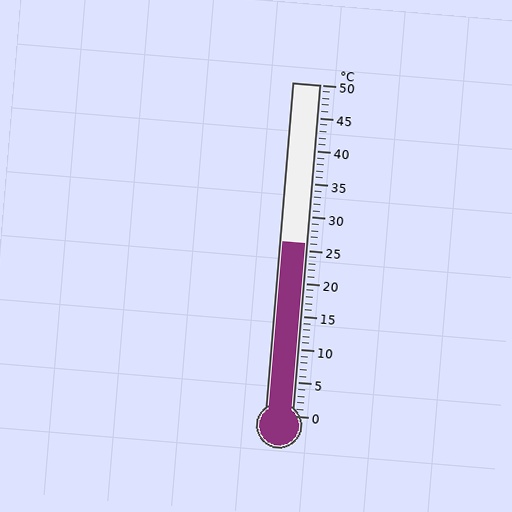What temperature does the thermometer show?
The thermometer shows approximately 26°C.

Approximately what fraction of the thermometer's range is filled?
The thermometer is filled to approximately 50% of its range.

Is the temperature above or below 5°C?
The temperature is above 5°C.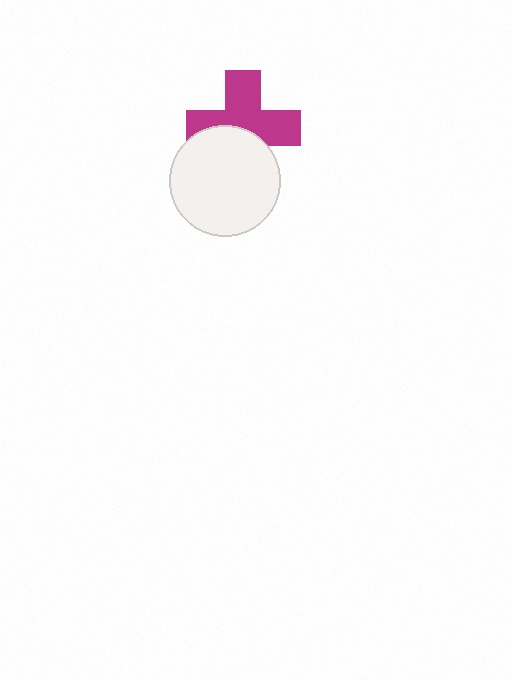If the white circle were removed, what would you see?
You would see the complete magenta cross.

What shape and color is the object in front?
The object in front is a white circle.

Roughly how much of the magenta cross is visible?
About half of it is visible (roughly 62%).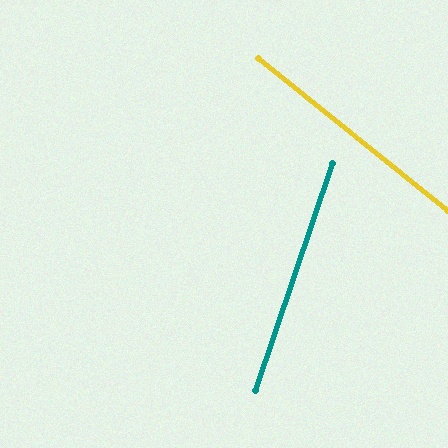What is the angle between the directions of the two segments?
Approximately 70 degrees.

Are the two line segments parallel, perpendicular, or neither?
Neither parallel nor perpendicular — they differ by about 70°.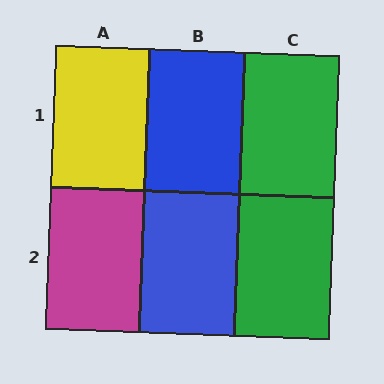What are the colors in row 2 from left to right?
Magenta, blue, green.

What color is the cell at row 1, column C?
Green.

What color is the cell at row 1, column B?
Blue.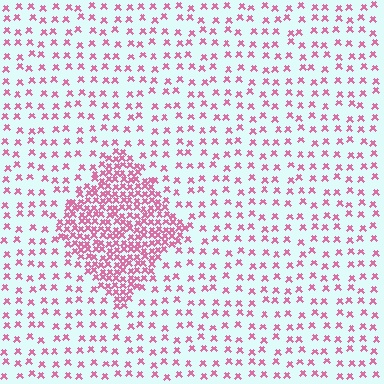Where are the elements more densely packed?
The elements are more densely packed inside the diamond boundary.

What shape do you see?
I see a diamond.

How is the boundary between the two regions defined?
The boundary is defined by a change in element density (approximately 3.0x ratio). All elements are the same color, size, and shape.